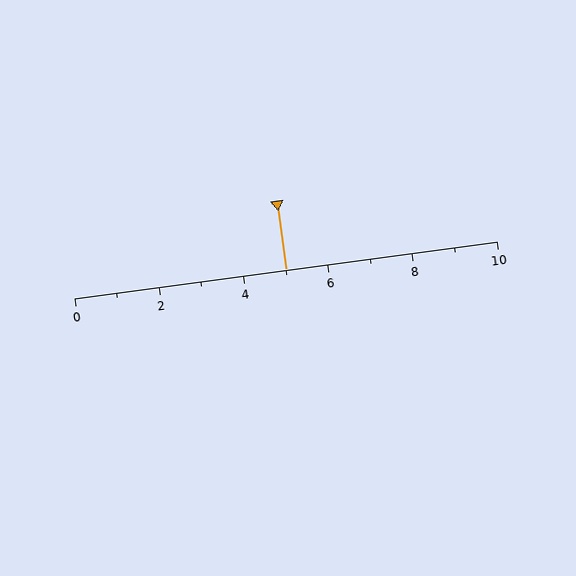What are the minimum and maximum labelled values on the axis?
The axis runs from 0 to 10.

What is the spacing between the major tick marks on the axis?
The major ticks are spaced 2 apart.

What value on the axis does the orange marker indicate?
The marker indicates approximately 5.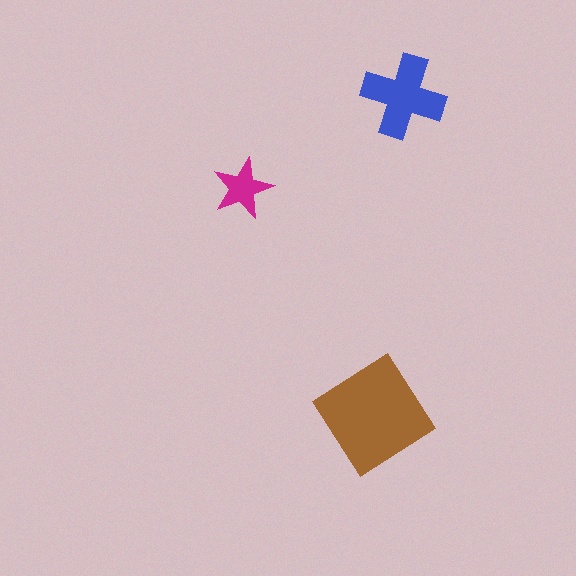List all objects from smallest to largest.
The magenta star, the blue cross, the brown diamond.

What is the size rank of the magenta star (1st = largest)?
3rd.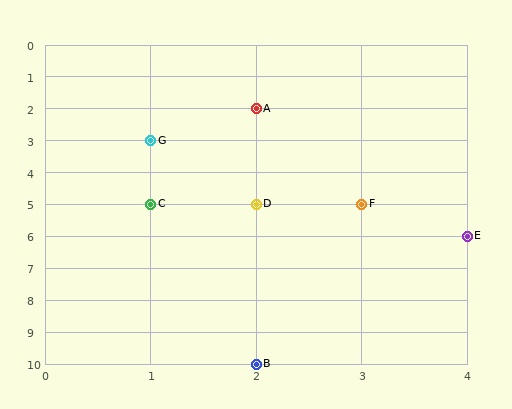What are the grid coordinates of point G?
Point G is at grid coordinates (1, 3).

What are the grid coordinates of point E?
Point E is at grid coordinates (4, 6).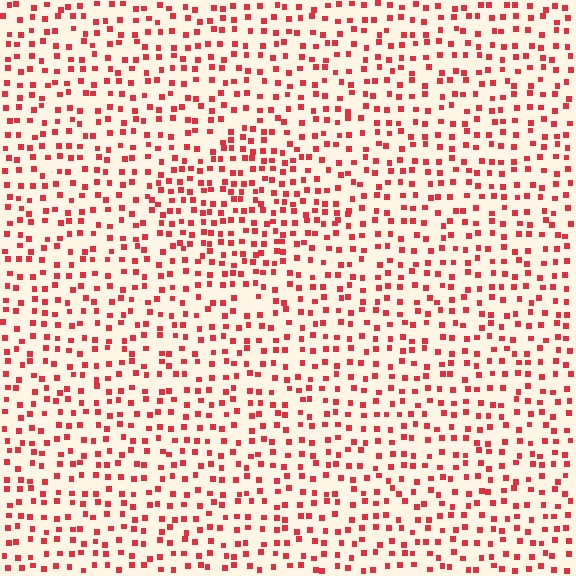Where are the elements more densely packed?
The elements are more densely packed inside the diamond boundary.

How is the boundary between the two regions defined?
The boundary is defined by a change in element density (approximately 1.5x ratio). All elements are the same color, size, and shape.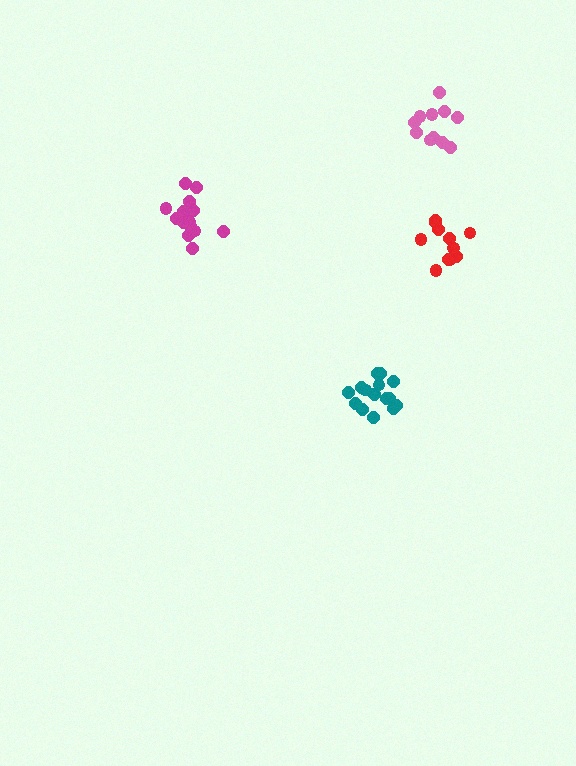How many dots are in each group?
Group 1: 11 dots, Group 2: 11 dots, Group 3: 15 dots, Group 4: 15 dots (52 total).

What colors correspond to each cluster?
The clusters are colored: pink, red, magenta, teal.